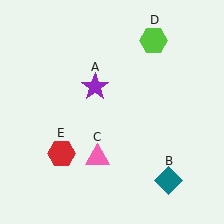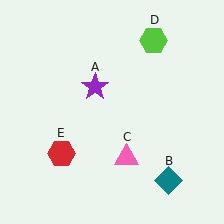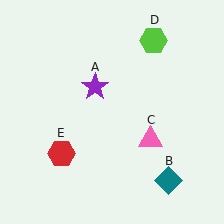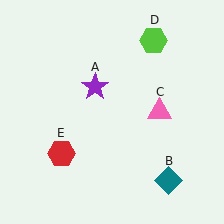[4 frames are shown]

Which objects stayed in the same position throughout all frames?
Purple star (object A) and teal diamond (object B) and lime hexagon (object D) and red hexagon (object E) remained stationary.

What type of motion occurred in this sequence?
The pink triangle (object C) rotated counterclockwise around the center of the scene.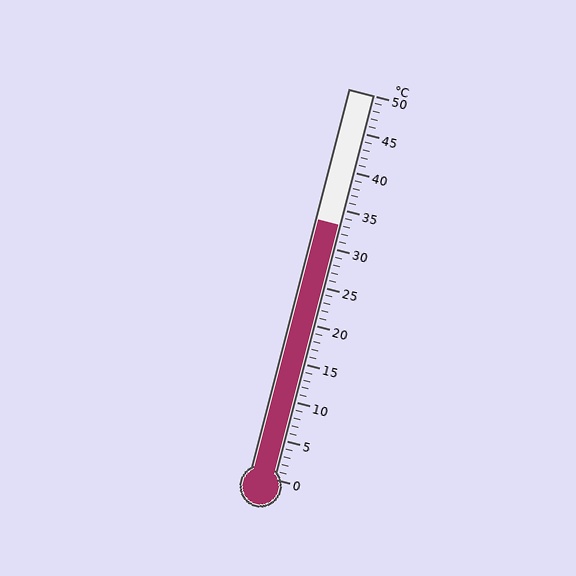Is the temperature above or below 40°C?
The temperature is below 40°C.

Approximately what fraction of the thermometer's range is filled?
The thermometer is filled to approximately 65% of its range.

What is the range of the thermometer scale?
The thermometer scale ranges from 0°C to 50°C.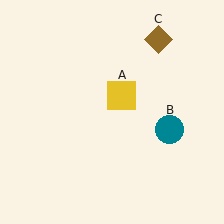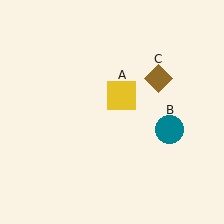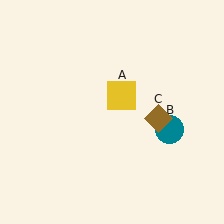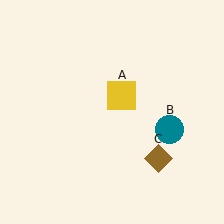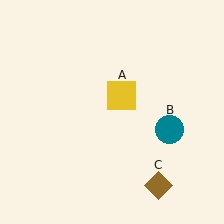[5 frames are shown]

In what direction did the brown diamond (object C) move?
The brown diamond (object C) moved down.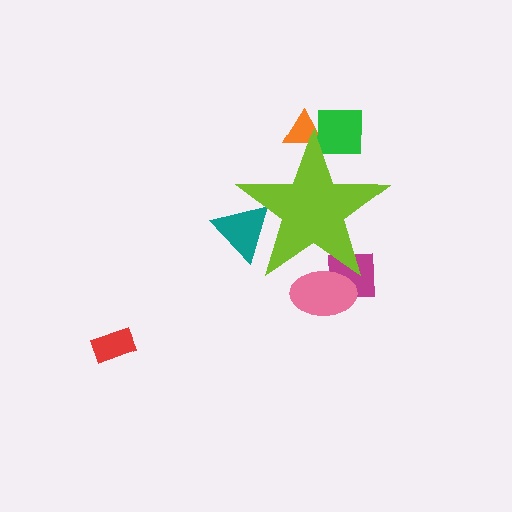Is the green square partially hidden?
Yes, the green square is partially hidden behind the lime star.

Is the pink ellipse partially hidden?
Yes, the pink ellipse is partially hidden behind the lime star.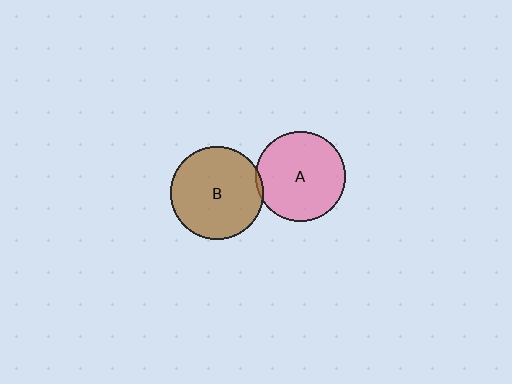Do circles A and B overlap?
Yes.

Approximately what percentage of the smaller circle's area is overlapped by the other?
Approximately 5%.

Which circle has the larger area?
Circle B (brown).